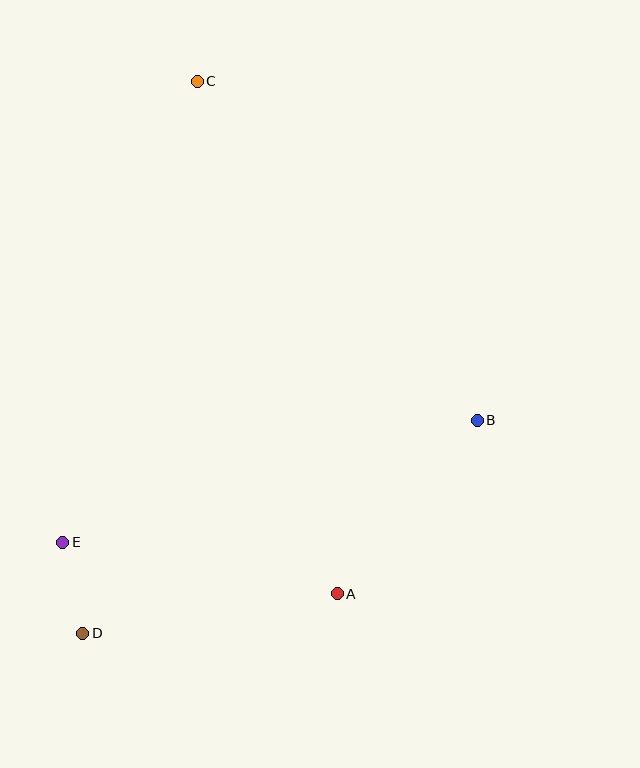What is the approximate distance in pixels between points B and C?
The distance between B and C is approximately 440 pixels.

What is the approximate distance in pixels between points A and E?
The distance between A and E is approximately 279 pixels.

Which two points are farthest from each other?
Points C and D are farthest from each other.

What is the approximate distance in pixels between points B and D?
The distance between B and D is approximately 449 pixels.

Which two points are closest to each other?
Points D and E are closest to each other.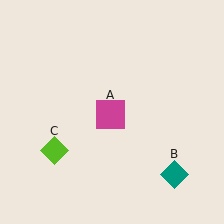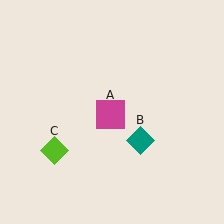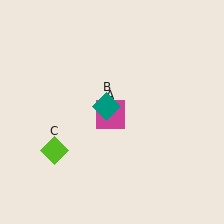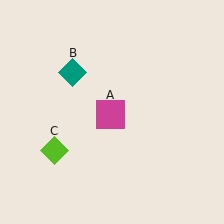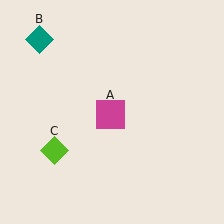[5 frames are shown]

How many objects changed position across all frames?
1 object changed position: teal diamond (object B).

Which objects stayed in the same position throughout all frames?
Magenta square (object A) and lime diamond (object C) remained stationary.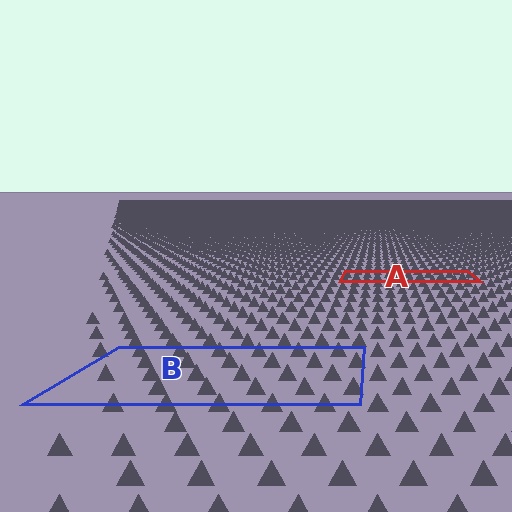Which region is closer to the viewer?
Region B is closer. The texture elements there are larger and more spread out.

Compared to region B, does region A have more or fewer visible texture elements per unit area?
Region A has more texture elements per unit area — they are packed more densely because it is farther away.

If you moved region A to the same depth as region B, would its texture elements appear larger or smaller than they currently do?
They would appear larger. At a closer depth, the same texture elements are projected at a bigger on-screen size.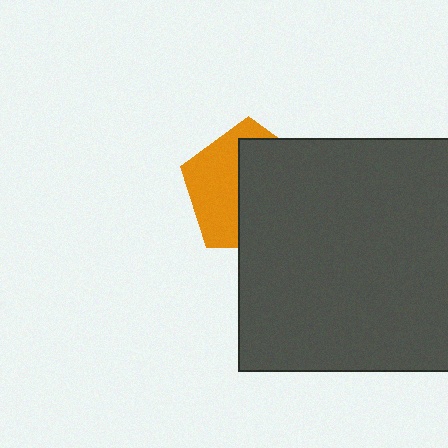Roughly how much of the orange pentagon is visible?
A small part of it is visible (roughly 42%).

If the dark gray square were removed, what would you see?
You would see the complete orange pentagon.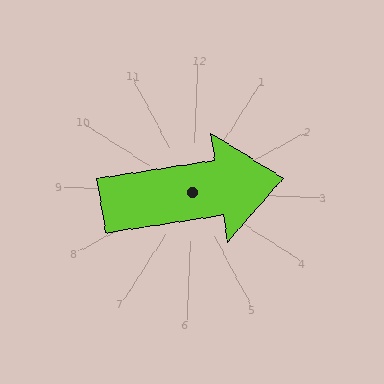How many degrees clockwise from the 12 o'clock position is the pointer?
Approximately 79 degrees.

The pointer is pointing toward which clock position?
Roughly 3 o'clock.